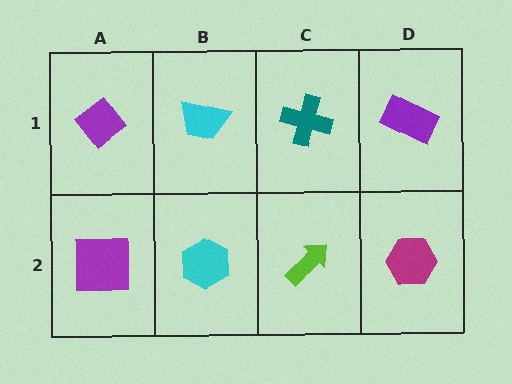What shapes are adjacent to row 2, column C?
A teal cross (row 1, column C), a cyan hexagon (row 2, column B), a magenta hexagon (row 2, column D).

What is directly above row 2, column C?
A teal cross.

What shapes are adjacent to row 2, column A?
A purple diamond (row 1, column A), a cyan hexagon (row 2, column B).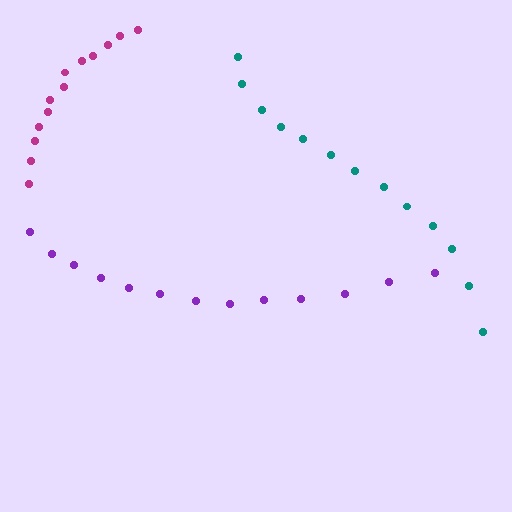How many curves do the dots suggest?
There are 3 distinct paths.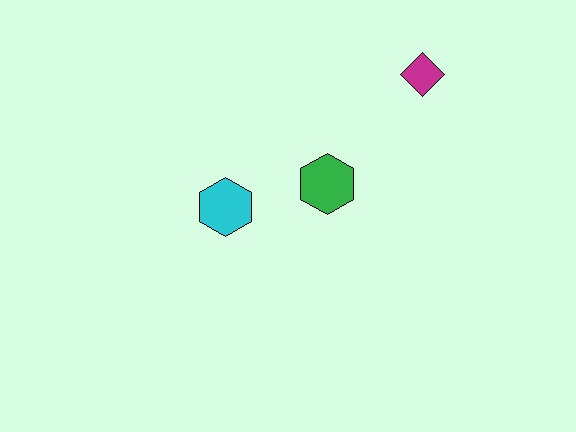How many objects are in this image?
There are 3 objects.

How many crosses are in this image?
There are no crosses.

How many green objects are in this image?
There is 1 green object.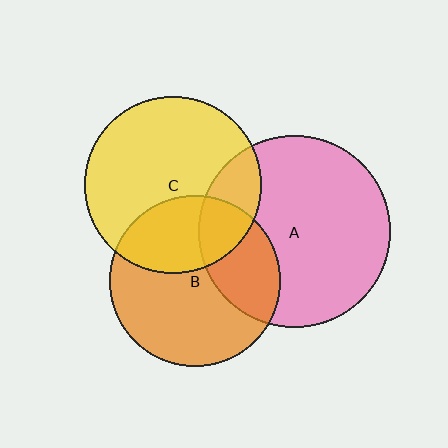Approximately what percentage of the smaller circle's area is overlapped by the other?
Approximately 20%.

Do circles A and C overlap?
Yes.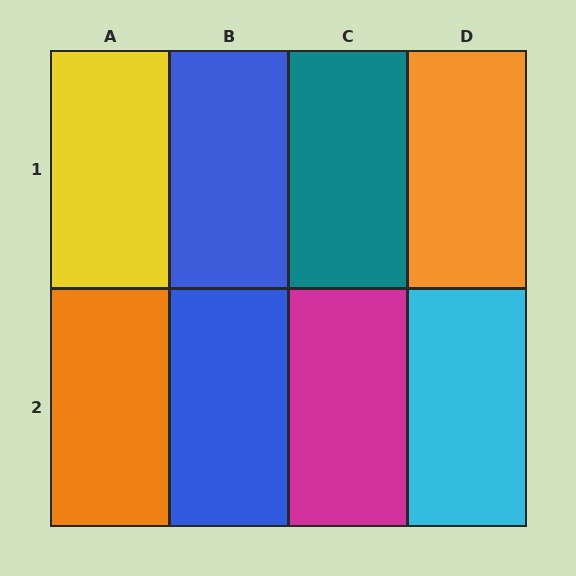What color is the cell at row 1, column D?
Orange.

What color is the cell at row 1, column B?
Blue.